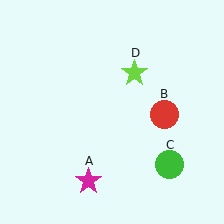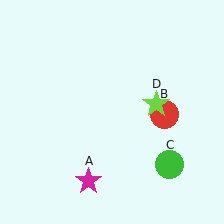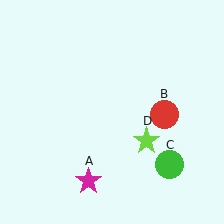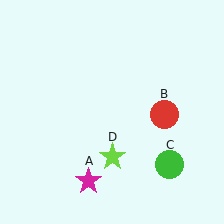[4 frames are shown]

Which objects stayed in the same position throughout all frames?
Magenta star (object A) and red circle (object B) and green circle (object C) remained stationary.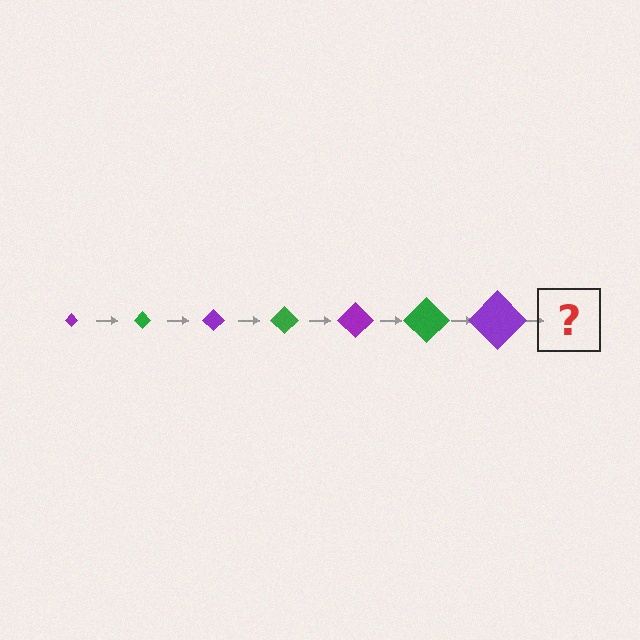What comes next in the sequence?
The next element should be a green diamond, larger than the previous one.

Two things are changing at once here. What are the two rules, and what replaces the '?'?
The two rules are that the diamond grows larger each step and the color cycles through purple and green. The '?' should be a green diamond, larger than the previous one.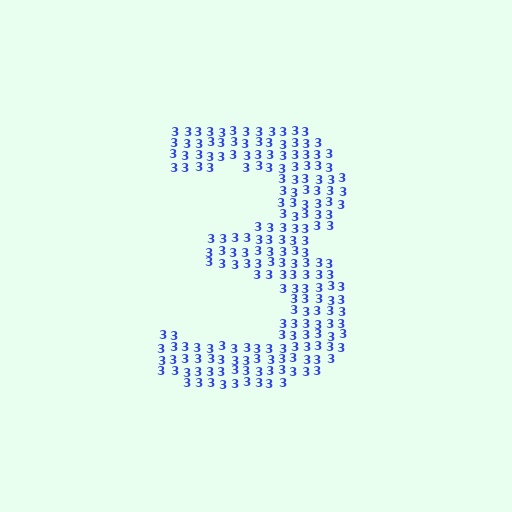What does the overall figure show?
The overall figure shows the digit 3.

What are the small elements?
The small elements are digit 3's.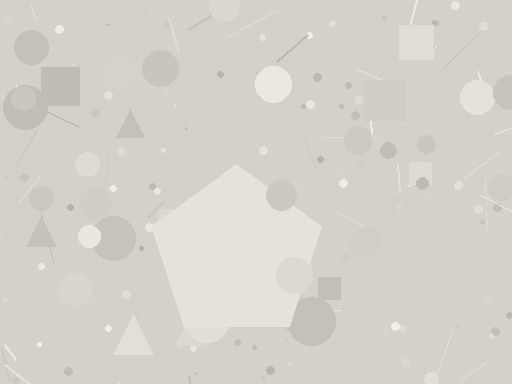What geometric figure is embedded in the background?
A pentagon is embedded in the background.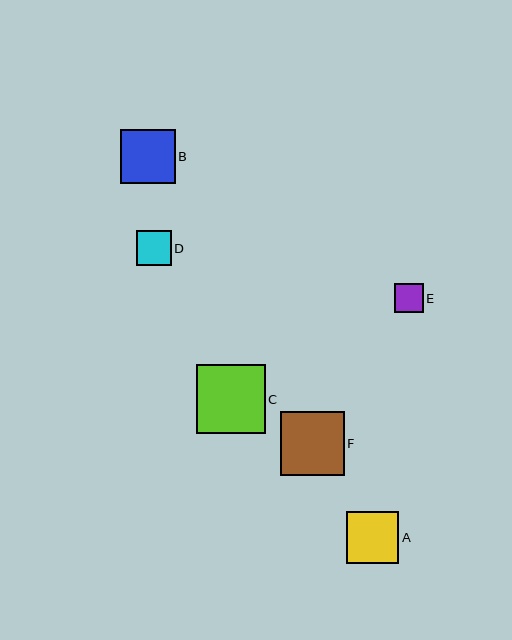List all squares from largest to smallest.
From largest to smallest: C, F, B, A, D, E.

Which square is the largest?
Square C is the largest with a size of approximately 69 pixels.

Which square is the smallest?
Square E is the smallest with a size of approximately 29 pixels.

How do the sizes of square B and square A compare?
Square B and square A are approximately the same size.